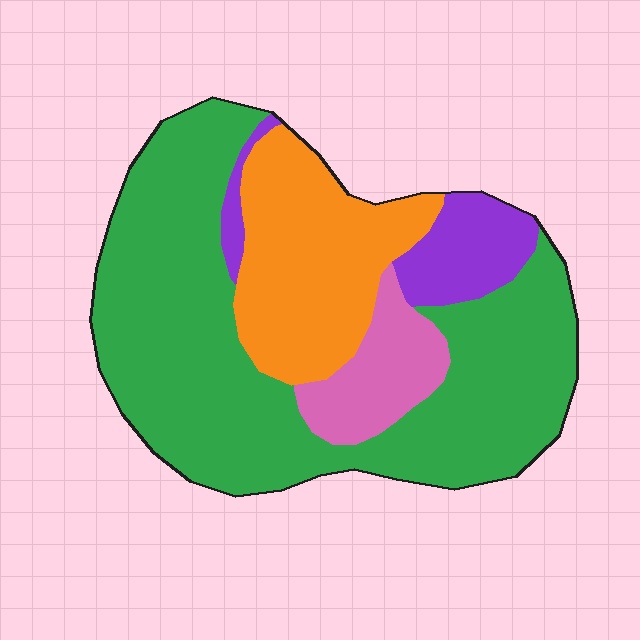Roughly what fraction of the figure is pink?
Pink covers 9% of the figure.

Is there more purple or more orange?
Orange.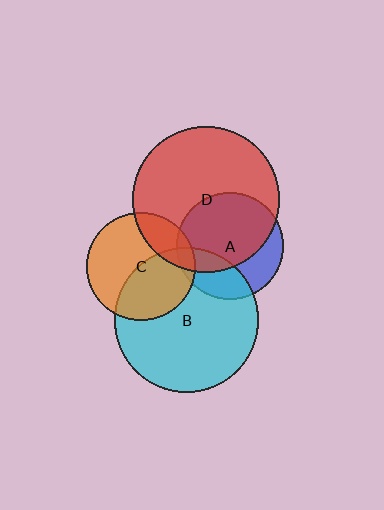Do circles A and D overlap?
Yes.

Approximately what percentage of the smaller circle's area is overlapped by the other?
Approximately 65%.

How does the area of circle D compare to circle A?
Approximately 1.9 times.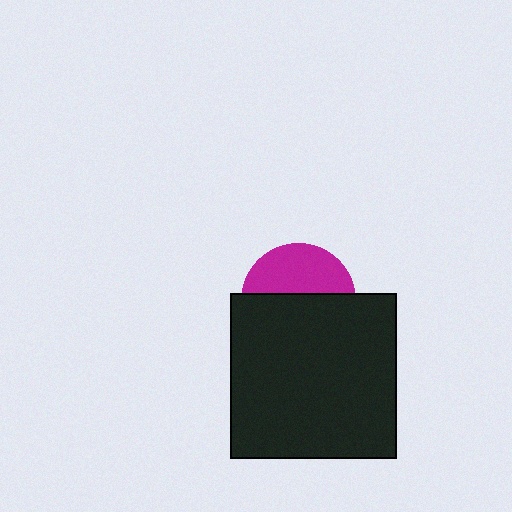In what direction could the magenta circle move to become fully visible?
The magenta circle could move up. That would shift it out from behind the black square entirely.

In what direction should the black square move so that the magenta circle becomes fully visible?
The black square should move down. That is the shortest direction to clear the overlap and leave the magenta circle fully visible.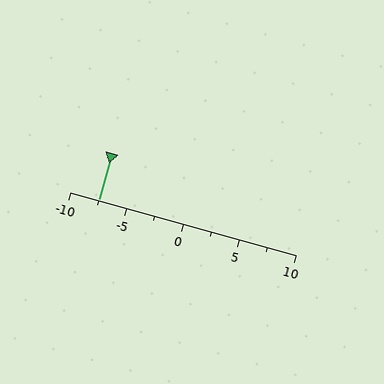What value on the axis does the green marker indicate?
The marker indicates approximately -7.5.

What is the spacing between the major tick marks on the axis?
The major ticks are spaced 5 apart.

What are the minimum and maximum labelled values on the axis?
The axis runs from -10 to 10.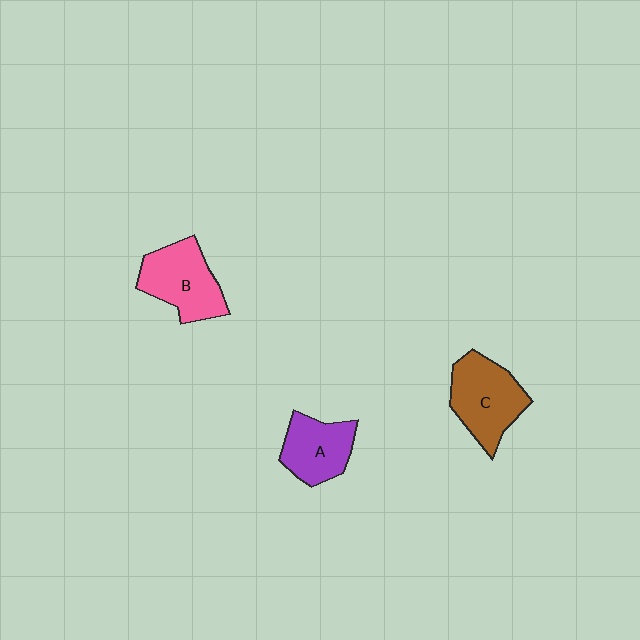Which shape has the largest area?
Shape C (brown).